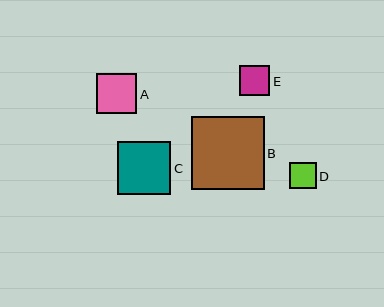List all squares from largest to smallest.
From largest to smallest: B, C, A, E, D.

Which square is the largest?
Square B is the largest with a size of approximately 72 pixels.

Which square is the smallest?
Square D is the smallest with a size of approximately 26 pixels.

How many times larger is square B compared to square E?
Square B is approximately 2.4 times the size of square E.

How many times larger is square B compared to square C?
Square B is approximately 1.4 times the size of square C.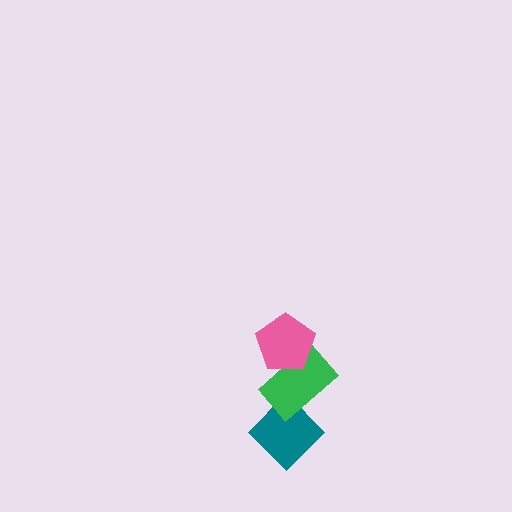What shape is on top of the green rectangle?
The pink pentagon is on top of the green rectangle.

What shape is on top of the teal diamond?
The green rectangle is on top of the teal diamond.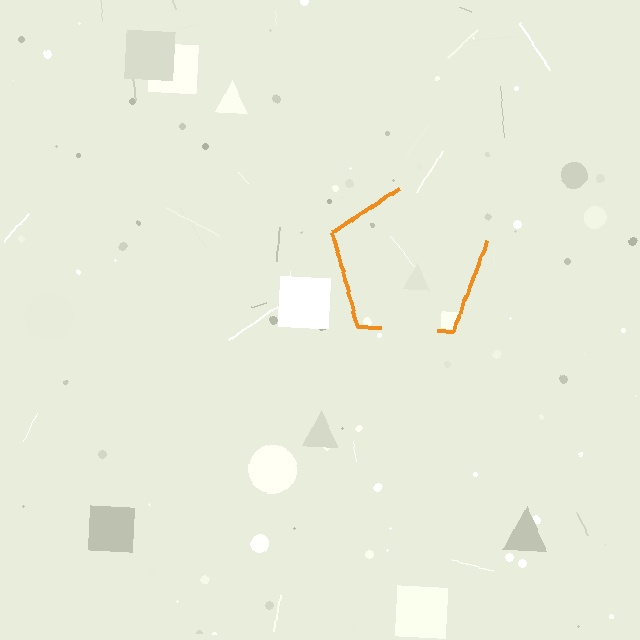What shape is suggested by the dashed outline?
The dashed outline suggests a pentagon.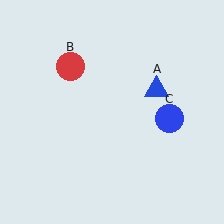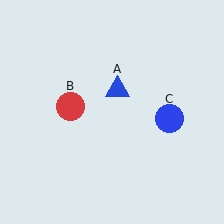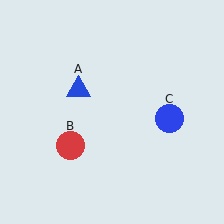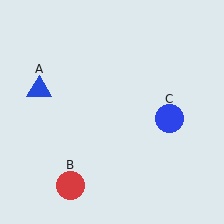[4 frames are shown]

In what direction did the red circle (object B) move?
The red circle (object B) moved down.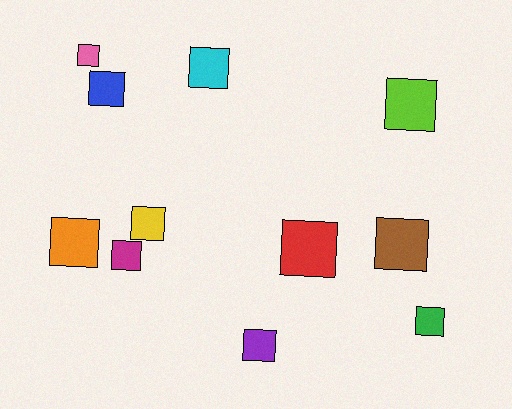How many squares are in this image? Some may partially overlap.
There are 11 squares.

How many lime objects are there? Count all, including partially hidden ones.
There is 1 lime object.